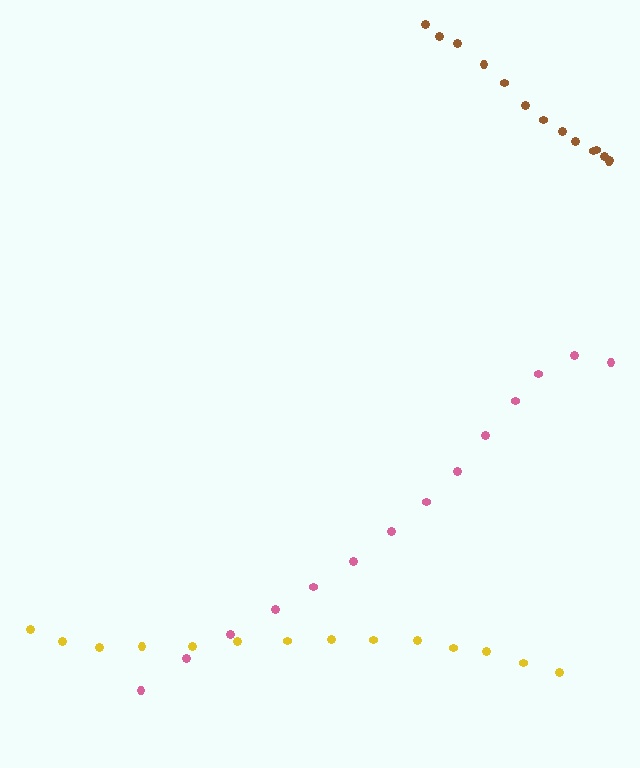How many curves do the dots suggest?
There are 3 distinct paths.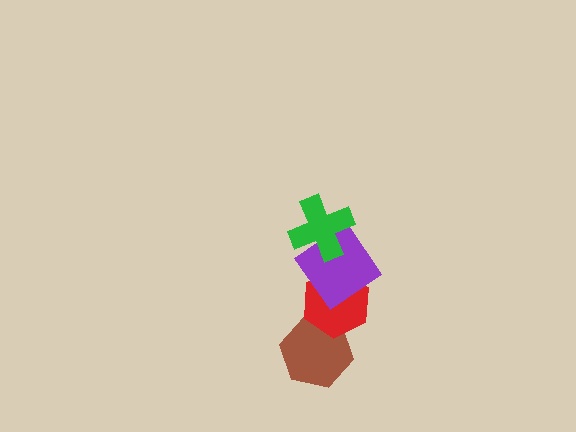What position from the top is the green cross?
The green cross is 1st from the top.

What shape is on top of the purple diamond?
The green cross is on top of the purple diamond.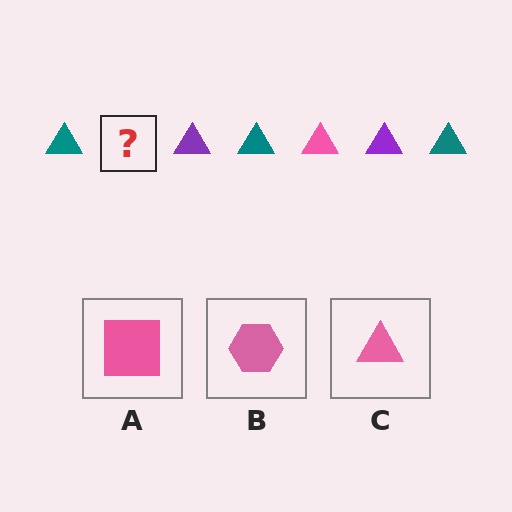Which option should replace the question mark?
Option C.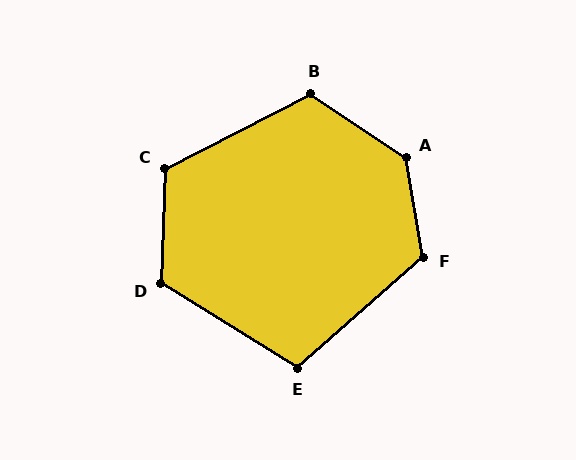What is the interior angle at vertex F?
Approximately 121 degrees (obtuse).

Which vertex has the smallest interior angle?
E, at approximately 107 degrees.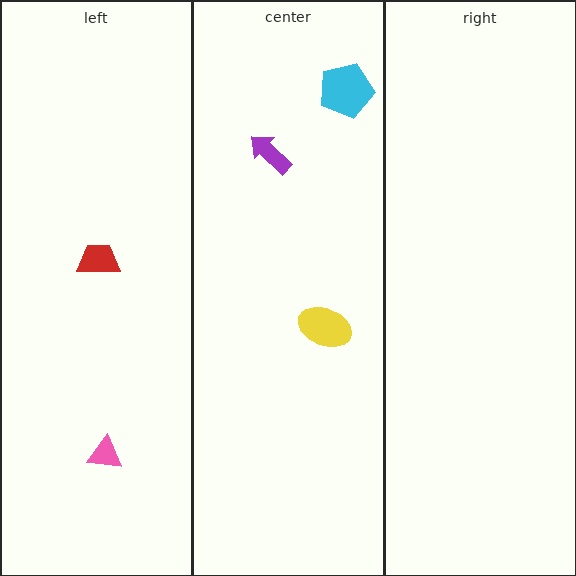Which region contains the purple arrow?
The center region.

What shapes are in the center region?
The yellow ellipse, the purple arrow, the cyan pentagon.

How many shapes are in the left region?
2.